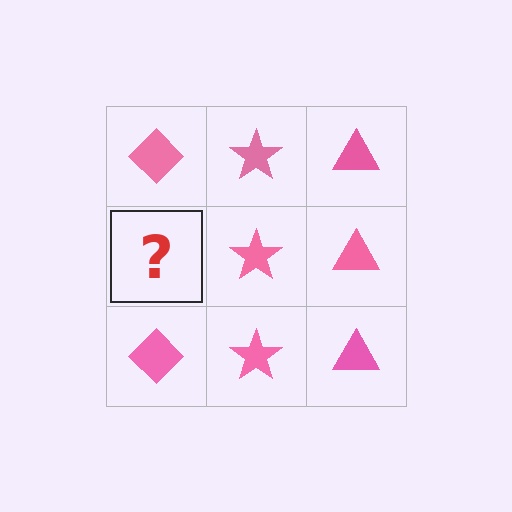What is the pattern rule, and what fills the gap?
The rule is that each column has a consistent shape. The gap should be filled with a pink diamond.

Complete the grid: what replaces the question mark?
The question mark should be replaced with a pink diamond.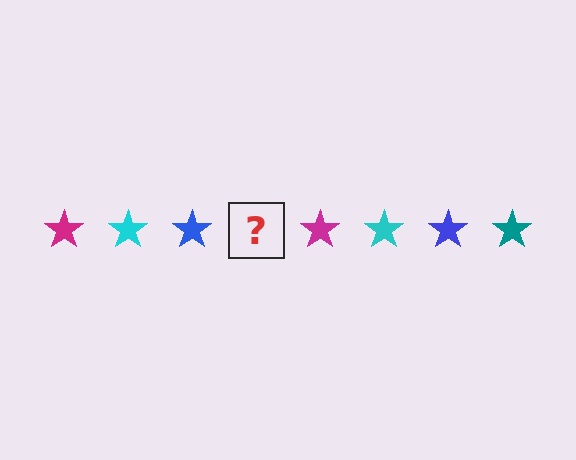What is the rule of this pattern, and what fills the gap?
The rule is that the pattern cycles through magenta, cyan, blue, teal stars. The gap should be filled with a teal star.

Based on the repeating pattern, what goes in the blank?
The blank should be a teal star.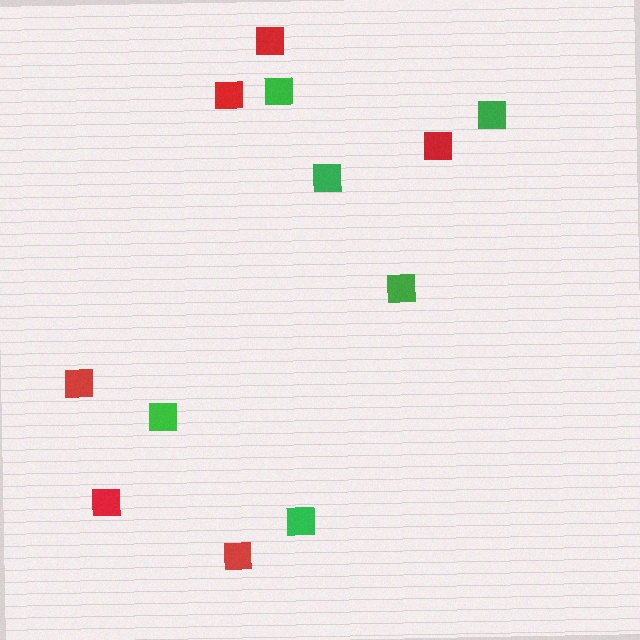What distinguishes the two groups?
There are 2 groups: one group of red squares (6) and one group of green squares (6).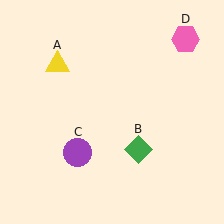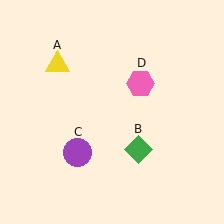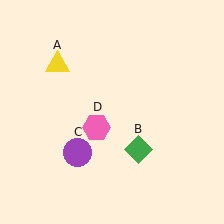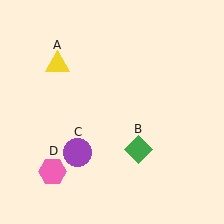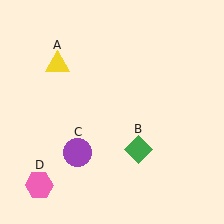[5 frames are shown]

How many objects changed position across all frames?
1 object changed position: pink hexagon (object D).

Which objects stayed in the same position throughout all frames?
Yellow triangle (object A) and green diamond (object B) and purple circle (object C) remained stationary.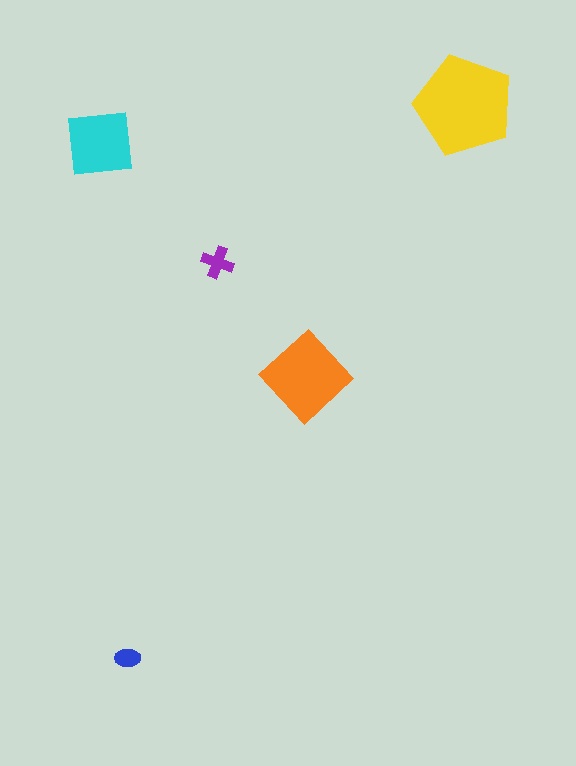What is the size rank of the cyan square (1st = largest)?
3rd.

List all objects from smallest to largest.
The blue ellipse, the purple cross, the cyan square, the orange diamond, the yellow pentagon.